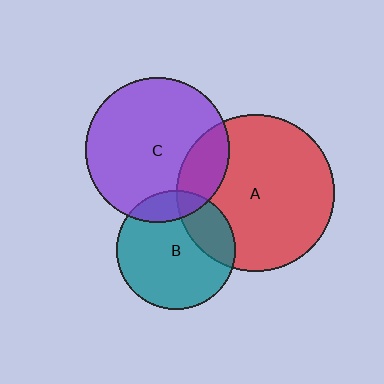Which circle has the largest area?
Circle A (red).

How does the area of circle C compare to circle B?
Approximately 1.5 times.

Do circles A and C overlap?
Yes.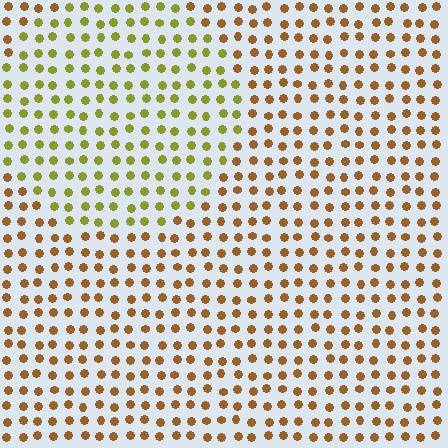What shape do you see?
I see a circle.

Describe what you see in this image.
The image is filled with small brown elements in a uniform arrangement. A circle-shaped region is visible where the elements are tinted to a slightly different hue, forming a subtle color boundary.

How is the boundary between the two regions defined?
The boundary is defined purely by a slight shift in hue (about 39 degrees). Spacing, size, and orientation are identical on both sides.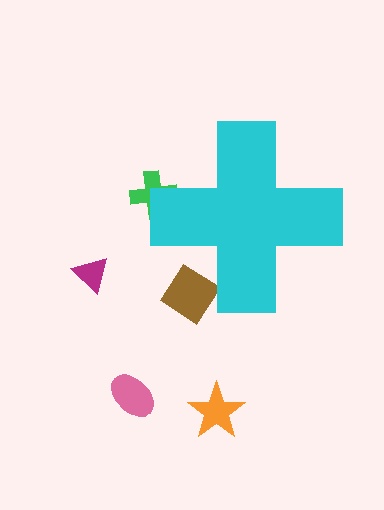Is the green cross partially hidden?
Yes, the green cross is partially hidden behind the cyan cross.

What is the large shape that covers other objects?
A cyan cross.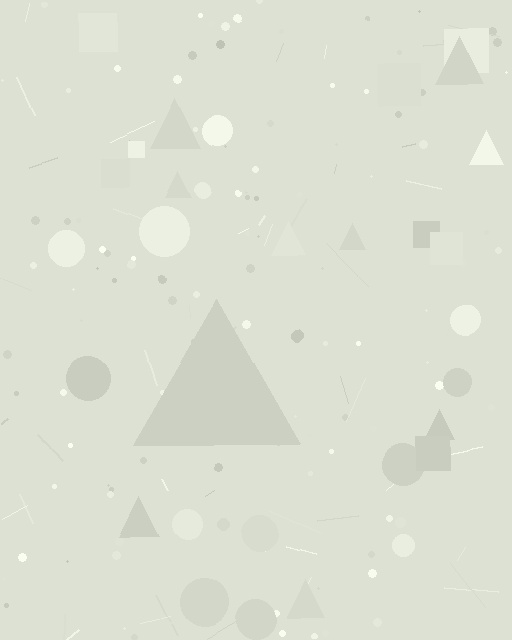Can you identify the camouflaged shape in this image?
The camouflaged shape is a triangle.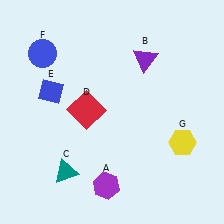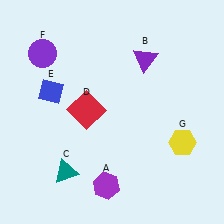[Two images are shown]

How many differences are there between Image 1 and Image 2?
There is 1 difference between the two images.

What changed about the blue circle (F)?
In Image 1, F is blue. In Image 2, it changed to purple.